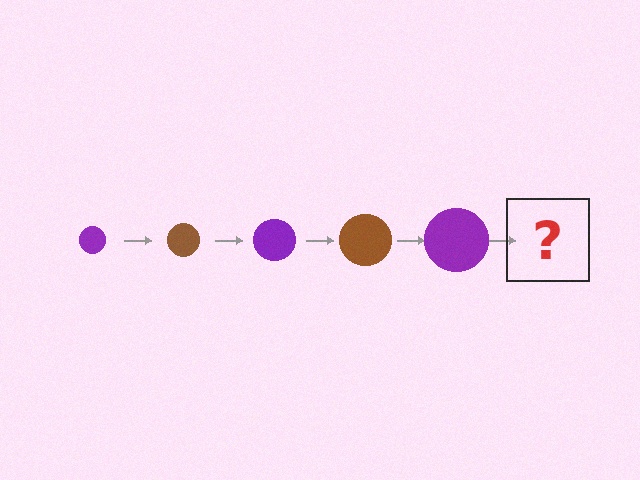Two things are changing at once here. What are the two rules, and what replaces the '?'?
The two rules are that the circle grows larger each step and the color cycles through purple and brown. The '?' should be a brown circle, larger than the previous one.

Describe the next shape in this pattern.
It should be a brown circle, larger than the previous one.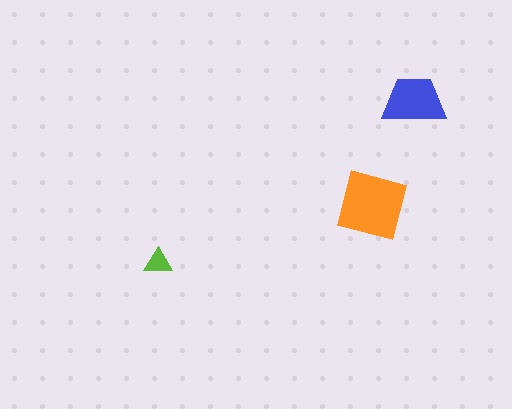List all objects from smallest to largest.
The lime triangle, the blue trapezoid, the orange square.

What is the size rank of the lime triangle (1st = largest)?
3rd.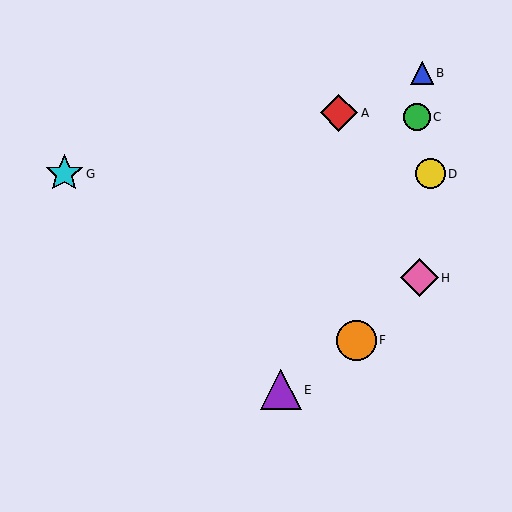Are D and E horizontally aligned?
No, D is at y≈174 and E is at y≈390.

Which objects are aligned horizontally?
Objects D, G are aligned horizontally.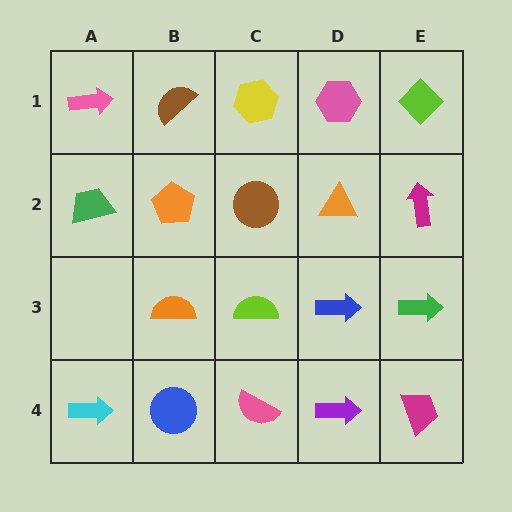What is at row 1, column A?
A pink arrow.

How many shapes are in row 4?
5 shapes.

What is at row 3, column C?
A lime semicircle.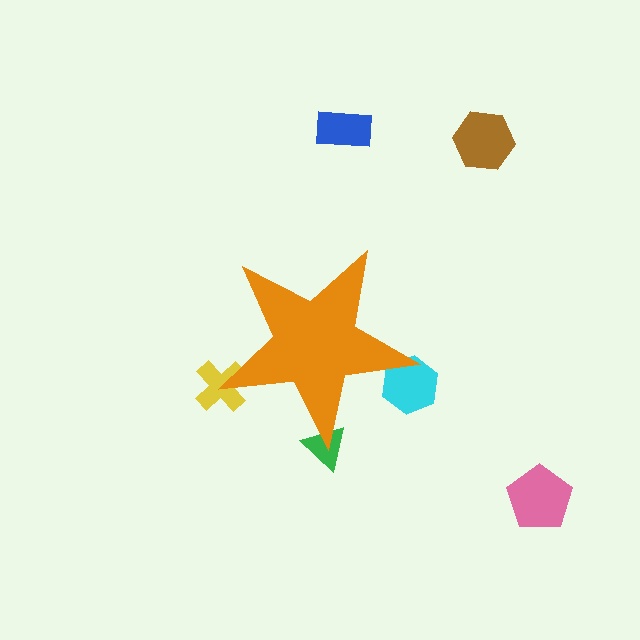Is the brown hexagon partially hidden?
No, the brown hexagon is fully visible.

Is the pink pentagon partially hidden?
No, the pink pentagon is fully visible.